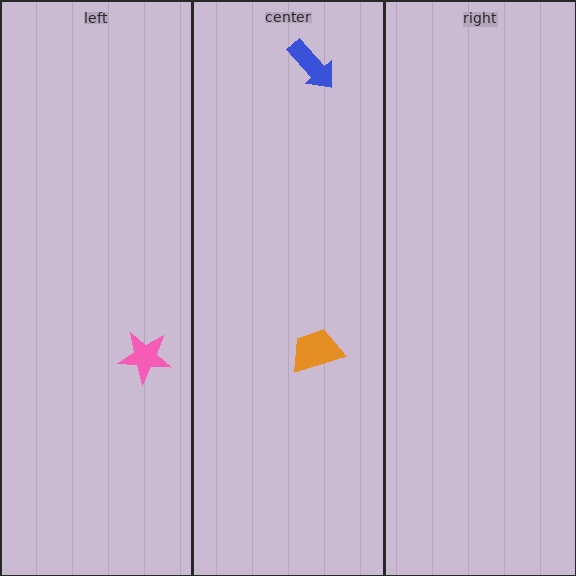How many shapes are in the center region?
2.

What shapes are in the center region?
The orange trapezoid, the blue arrow.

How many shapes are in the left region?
1.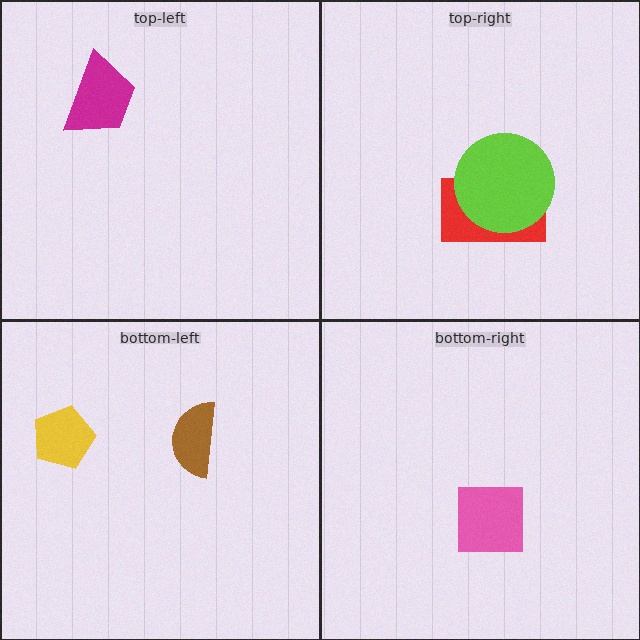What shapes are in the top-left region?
The magenta trapezoid.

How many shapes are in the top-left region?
1.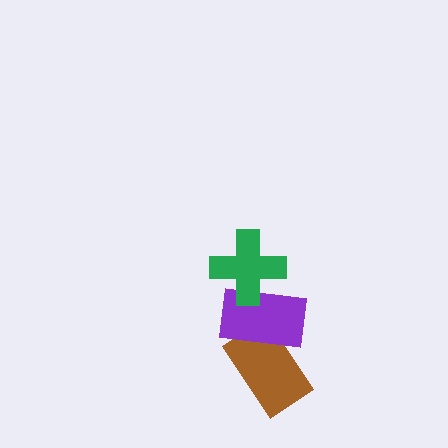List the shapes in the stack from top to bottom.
From top to bottom: the green cross, the purple rectangle, the brown rectangle.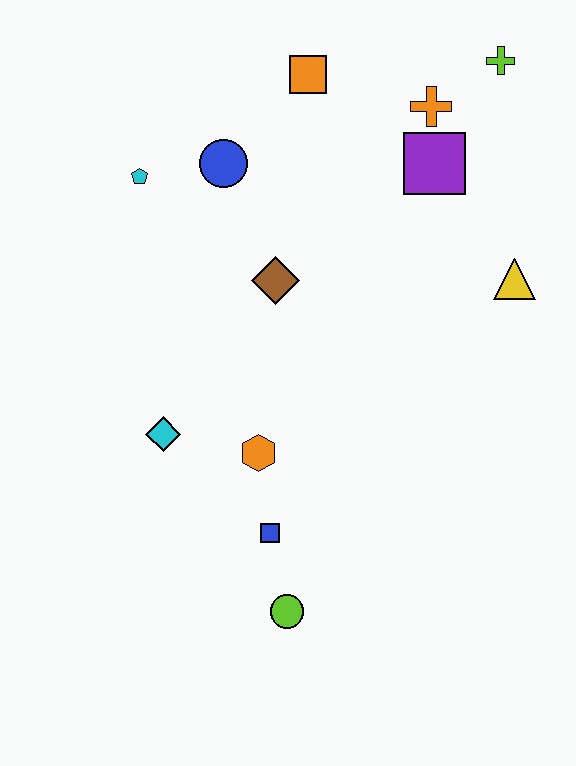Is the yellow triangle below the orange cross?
Yes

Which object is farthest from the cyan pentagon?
The lime circle is farthest from the cyan pentagon.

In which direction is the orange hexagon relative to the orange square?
The orange hexagon is below the orange square.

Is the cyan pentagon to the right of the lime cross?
No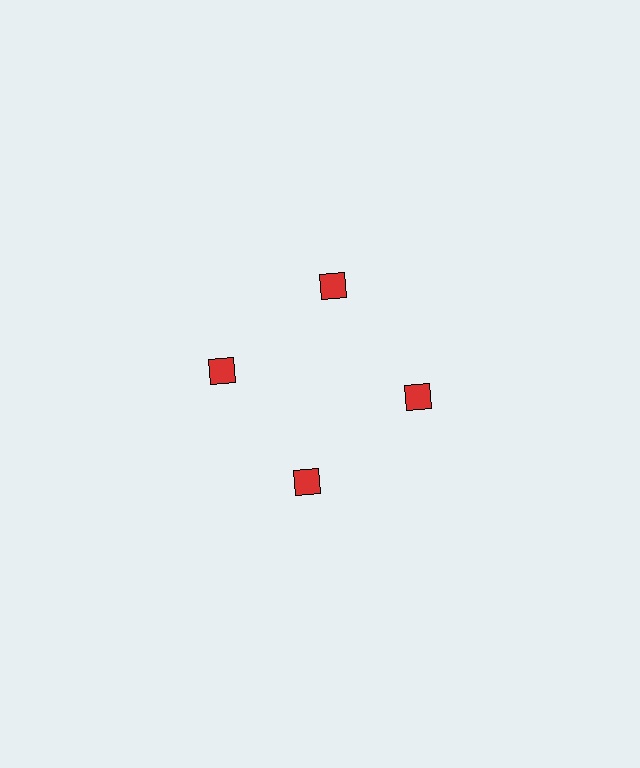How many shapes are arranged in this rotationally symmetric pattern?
There are 4 shapes, arranged in 4 groups of 1.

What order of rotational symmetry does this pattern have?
This pattern has 4-fold rotational symmetry.